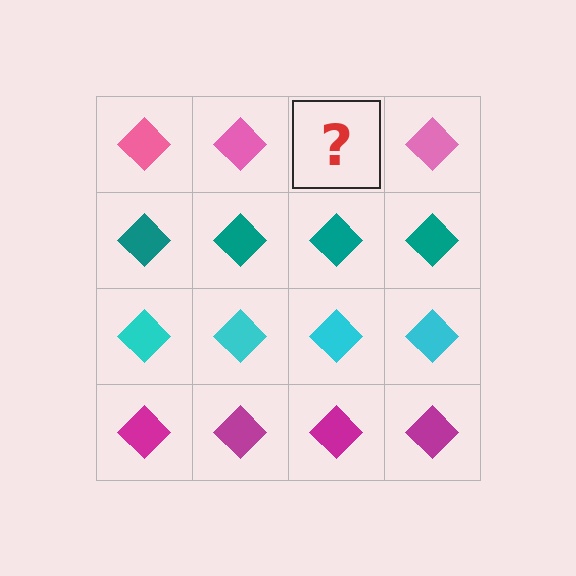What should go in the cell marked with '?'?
The missing cell should contain a pink diamond.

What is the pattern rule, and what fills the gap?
The rule is that each row has a consistent color. The gap should be filled with a pink diamond.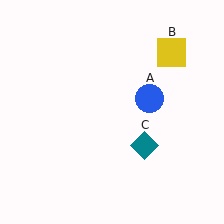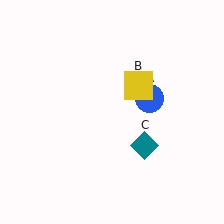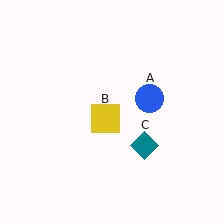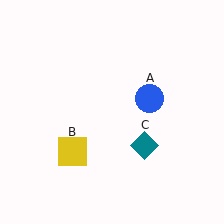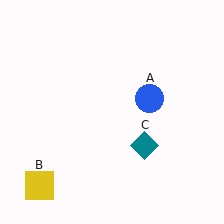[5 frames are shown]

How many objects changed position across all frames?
1 object changed position: yellow square (object B).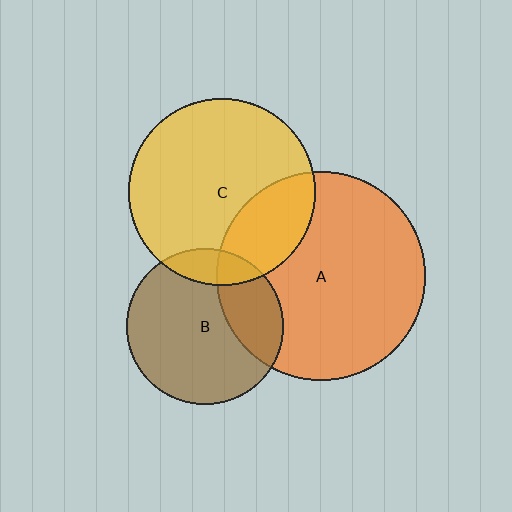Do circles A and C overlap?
Yes.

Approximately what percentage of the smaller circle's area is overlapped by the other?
Approximately 25%.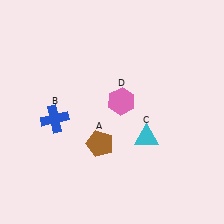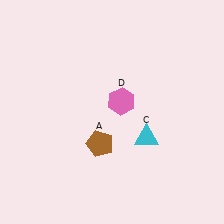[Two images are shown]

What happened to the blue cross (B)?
The blue cross (B) was removed in Image 2. It was in the bottom-left area of Image 1.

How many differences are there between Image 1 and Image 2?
There is 1 difference between the two images.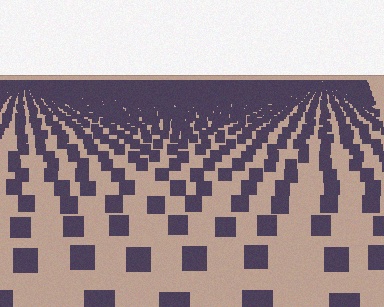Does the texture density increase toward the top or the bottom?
Density increases toward the top.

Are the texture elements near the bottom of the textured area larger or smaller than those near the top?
Larger. Near the bottom, elements are closer to the viewer and appear at a bigger on-screen size.